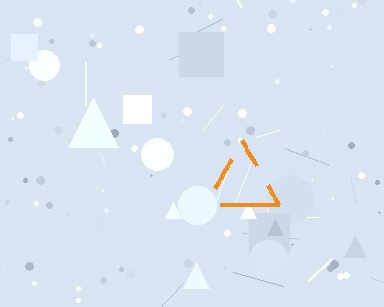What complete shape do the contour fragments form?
The contour fragments form a triangle.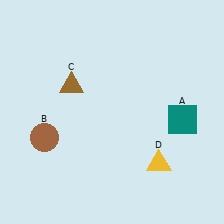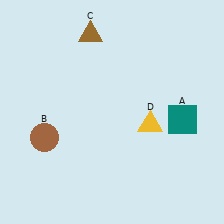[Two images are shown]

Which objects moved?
The objects that moved are: the brown triangle (C), the yellow triangle (D).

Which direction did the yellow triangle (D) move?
The yellow triangle (D) moved up.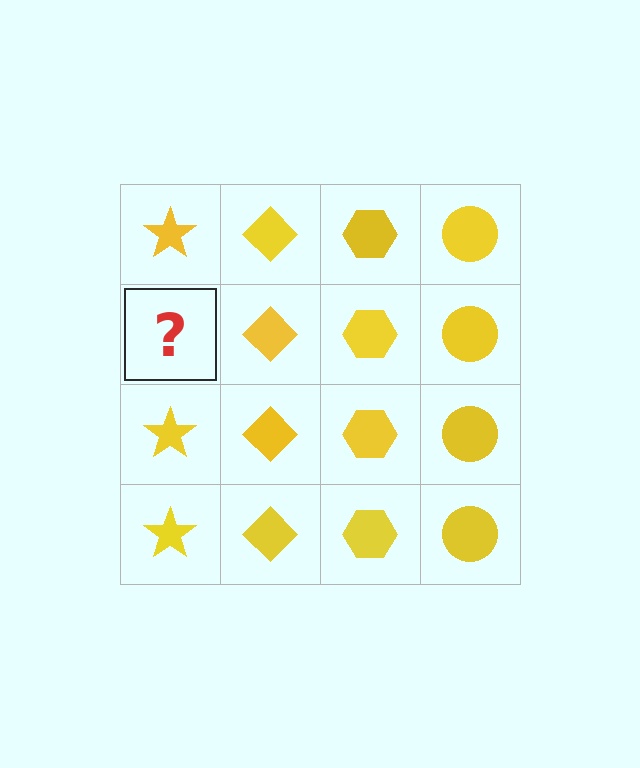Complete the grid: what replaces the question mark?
The question mark should be replaced with a yellow star.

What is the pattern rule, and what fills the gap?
The rule is that each column has a consistent shape. The gap should be filled with a yellow star.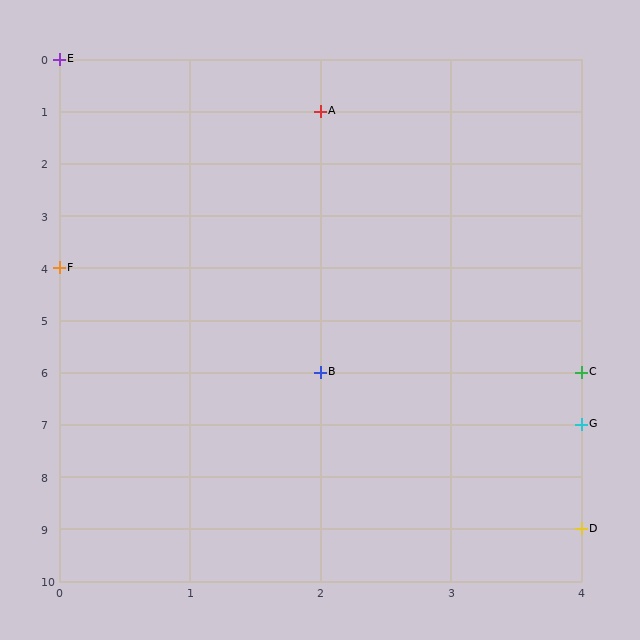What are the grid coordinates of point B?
Point B is at grid coordinates (2, 6).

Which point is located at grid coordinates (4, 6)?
Point C is at (4, 6).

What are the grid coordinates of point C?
Point C is at grid coordinates (4, 6).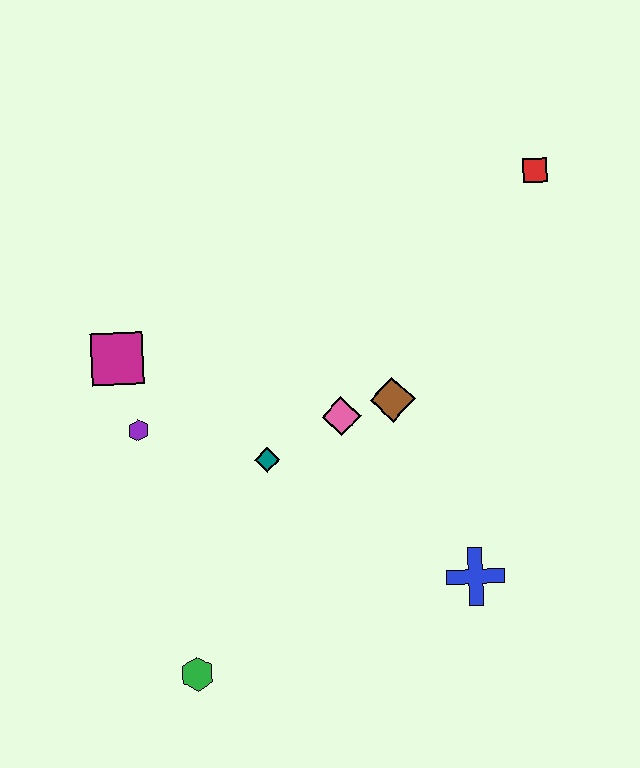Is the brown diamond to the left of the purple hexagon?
No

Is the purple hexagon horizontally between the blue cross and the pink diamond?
No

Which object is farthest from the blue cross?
The magenta square is farthest from the blue cross.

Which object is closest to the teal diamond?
The pink diamond is closest to the teal diamond.